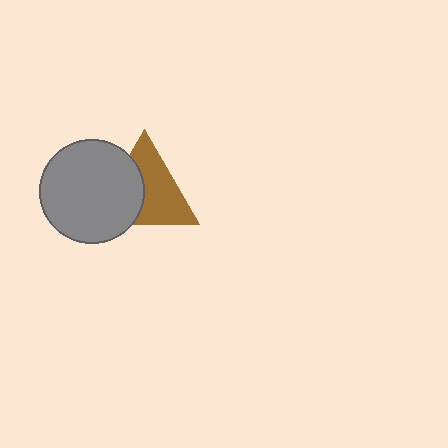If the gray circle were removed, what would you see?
You would see the complete brown triangle.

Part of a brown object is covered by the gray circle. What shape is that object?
It is a triangle.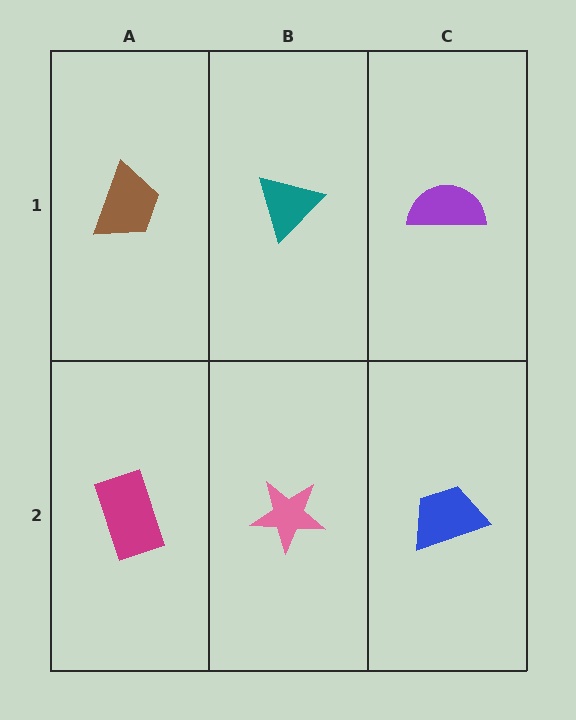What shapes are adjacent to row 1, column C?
A blue trapezoid (row 2, column C), a teal triangle (row 1, column B).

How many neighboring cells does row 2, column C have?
2.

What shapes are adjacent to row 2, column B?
A teal triangle (row 1, column B), a magenta rectangle (row 2, column A), a blue trapezoid (row 2, column C).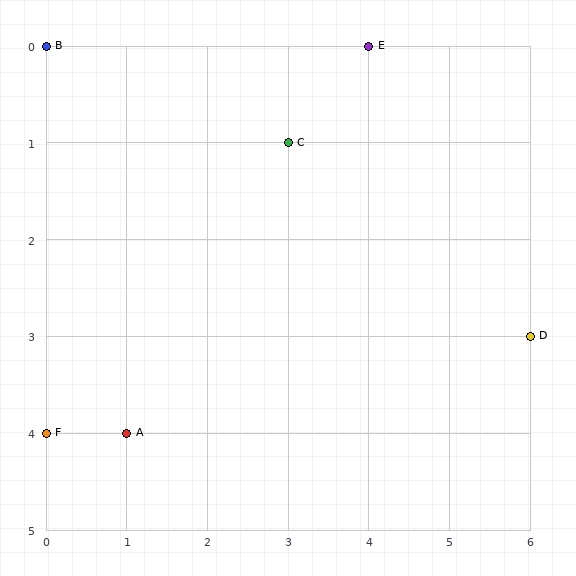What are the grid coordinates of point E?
Point E is at grid coordinates (4, 0).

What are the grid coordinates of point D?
Point D is at grid coordinates (6, 3).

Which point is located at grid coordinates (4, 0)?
Point E is at (4, 0).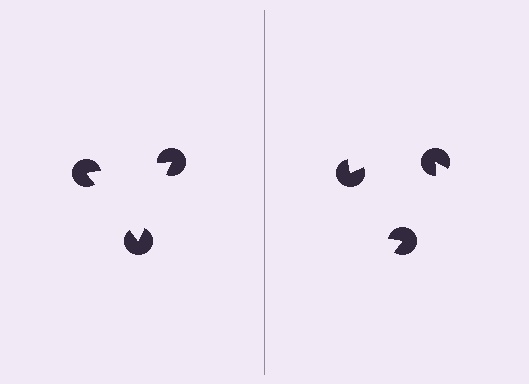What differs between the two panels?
The pac-man discs are positioned identically on both sides; only the wedge orientations differ. On the left they align to a triangle; on the right they are misaligned.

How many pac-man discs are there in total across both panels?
6 — 3 on each side.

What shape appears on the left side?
An illusory triangle.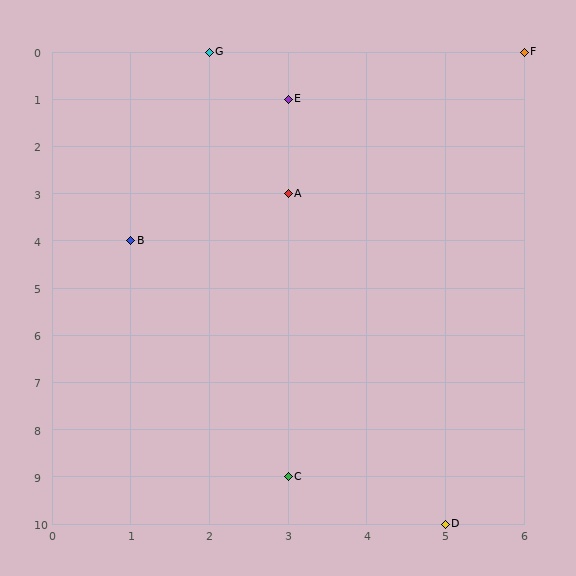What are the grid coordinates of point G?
Point G is at grid coordinates (2, 0).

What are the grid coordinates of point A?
Point A is at grid coordinates (3, 3).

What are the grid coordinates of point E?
Point E is at grid coordinates (3, 1).